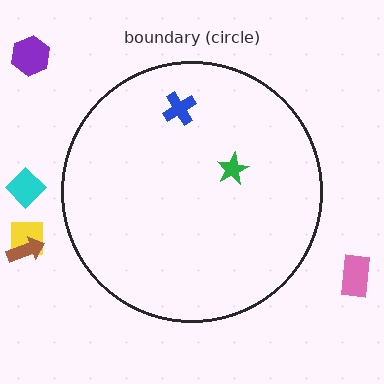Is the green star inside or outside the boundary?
Inside.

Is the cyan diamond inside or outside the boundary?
Outside.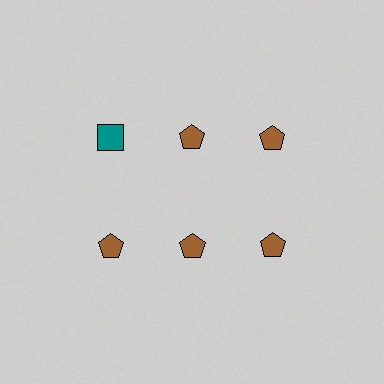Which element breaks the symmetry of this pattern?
The teal square in the top row, leftmost column breaks the symmetry. All other shapes are brown pentagons.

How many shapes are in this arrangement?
There are 6 shapes arranged in a grid pattern.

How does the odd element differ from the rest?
It differs in both color (teal instead of brown) and shape (square instead of pentagon).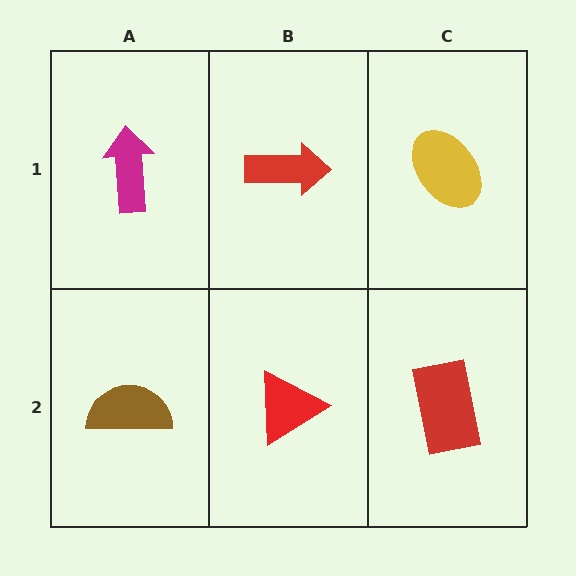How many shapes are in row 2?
3 shapes.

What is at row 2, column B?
A red triangle.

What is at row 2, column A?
A brown semicircle.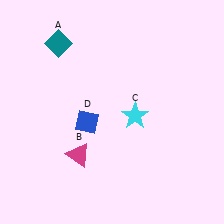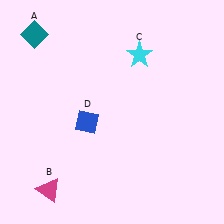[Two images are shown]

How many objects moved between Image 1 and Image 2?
3 objects moved between the two images.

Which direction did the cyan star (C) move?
The cyan star (C) moved up.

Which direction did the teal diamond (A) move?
The teal diamond (A) moved left.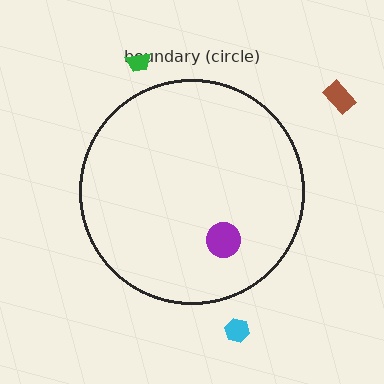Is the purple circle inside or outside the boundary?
Inside.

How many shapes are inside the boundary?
1 inside, 3 outside.